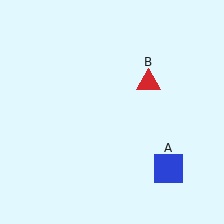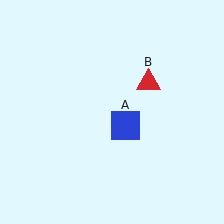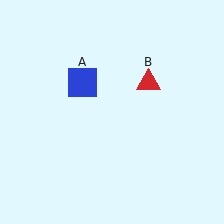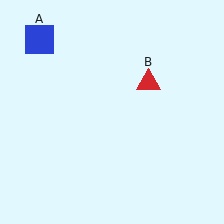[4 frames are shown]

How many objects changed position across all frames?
1 object changed position: blue square (object A).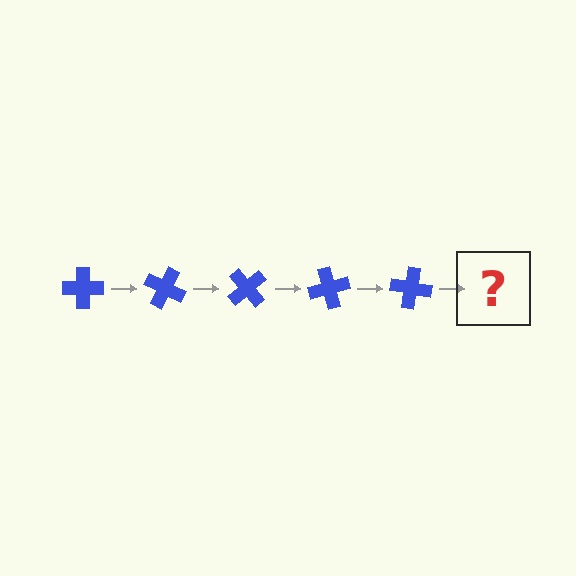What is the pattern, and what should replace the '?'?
The pattern is that the cross rotates 25 degrees each step. The '?' should be a blue cross rotated 125 degrees.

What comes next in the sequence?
The next element should be a blue cross rotated 125 degrees.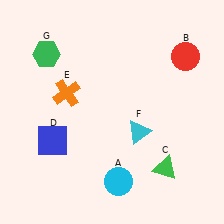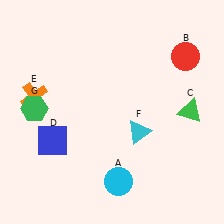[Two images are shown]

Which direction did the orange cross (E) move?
The orange cross (E) moved left.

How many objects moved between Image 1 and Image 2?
3 objects moved between the two images.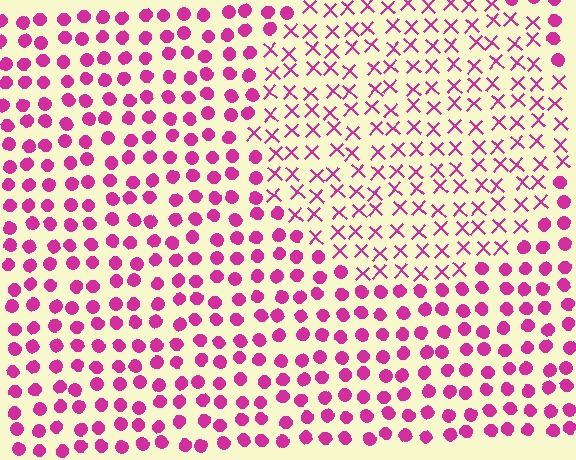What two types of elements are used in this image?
The image uses X marks inside the circle region and circles outside it.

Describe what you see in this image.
The image is filled with small magenta elements arranged in a uniform grid. A circle-shaped region contains X marks, while the surrounding area contains circles. The boundary is defined purely by the change in element shape.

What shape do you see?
I see a circle.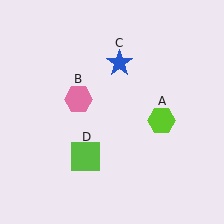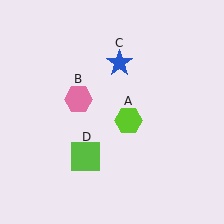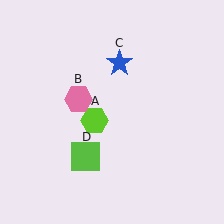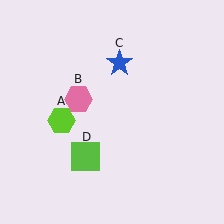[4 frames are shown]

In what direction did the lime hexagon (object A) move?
The lime hexagon (object A) moved left.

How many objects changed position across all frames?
1 object changed position: lime hexagon (object A).